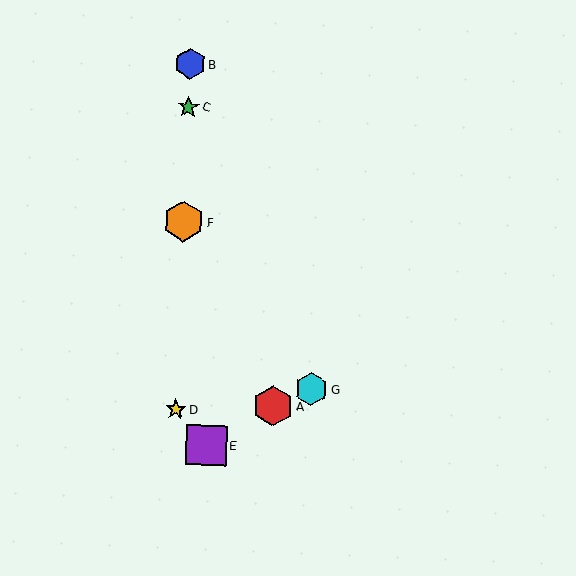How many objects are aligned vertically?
4 objects (B, C, D, F) are aligned vertically.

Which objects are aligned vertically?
Objects B, C, D, F are aligned vertically.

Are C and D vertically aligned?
Yes, both are at x≈188.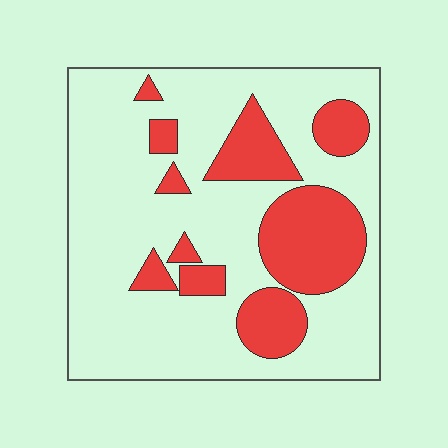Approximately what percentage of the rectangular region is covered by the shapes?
Approximately 25%.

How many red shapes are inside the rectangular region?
10.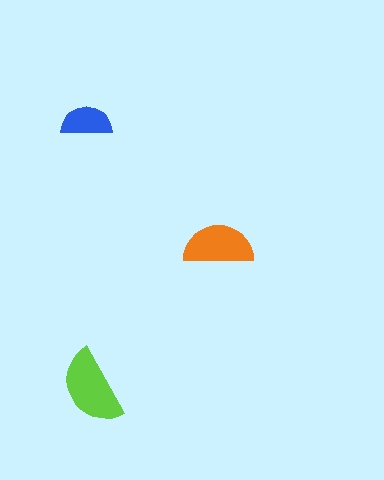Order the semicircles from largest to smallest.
the lime one, the orange one, the blue one.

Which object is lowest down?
The lime semicircle is bottommost.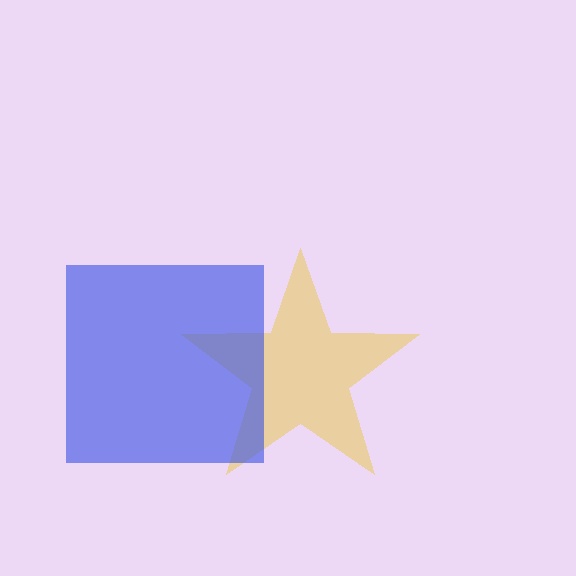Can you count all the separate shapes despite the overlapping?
Yes, there are 2 separate shapes.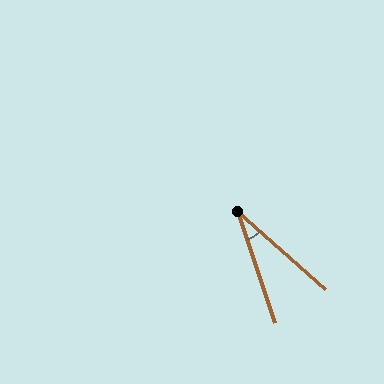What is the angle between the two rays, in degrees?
Approximately 30 degrees.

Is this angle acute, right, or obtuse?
It is acute.